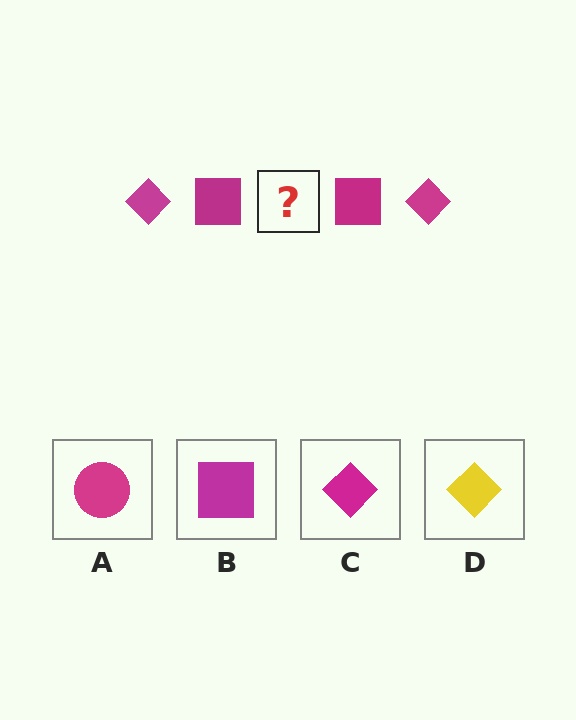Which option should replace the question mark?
Option C.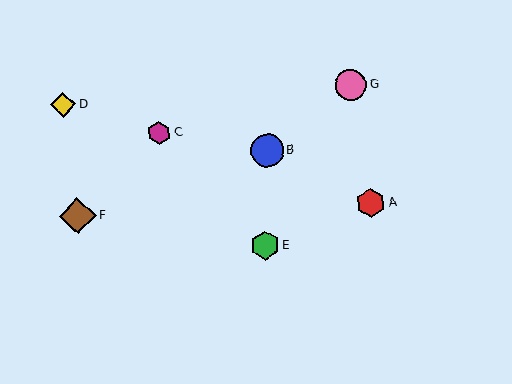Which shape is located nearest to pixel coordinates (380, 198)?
The red hexagon (labeled A) at (371, 203) is nearest to that location.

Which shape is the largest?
The brown diamond (labeled F) is the largest.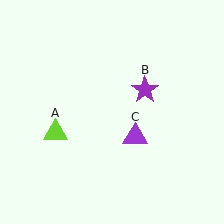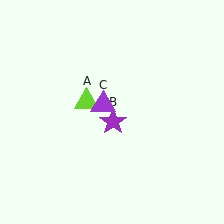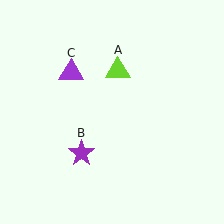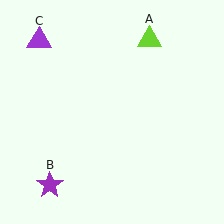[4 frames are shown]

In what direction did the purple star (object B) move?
The purple star (object B) moved down and to the left.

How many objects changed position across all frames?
3 objects changed position: lime triangle (object A), purple star (object B), purple triangle (object C).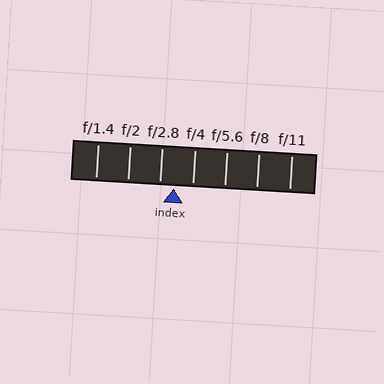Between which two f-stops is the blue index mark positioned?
The index mark is between f/2.8 and f/4.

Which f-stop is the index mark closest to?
The index mark is closest to f/2.8.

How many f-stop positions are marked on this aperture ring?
There are 7 f-stop positions marked.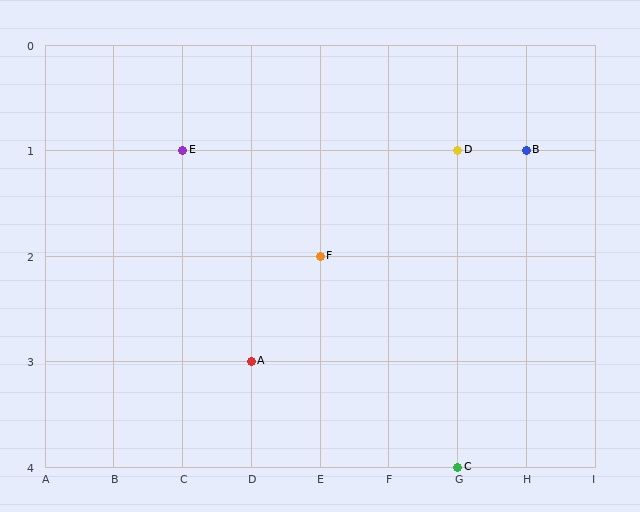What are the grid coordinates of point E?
Point E is at grid coordinates (C, 1).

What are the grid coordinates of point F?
Point F is at grid coordinates (E, 2).